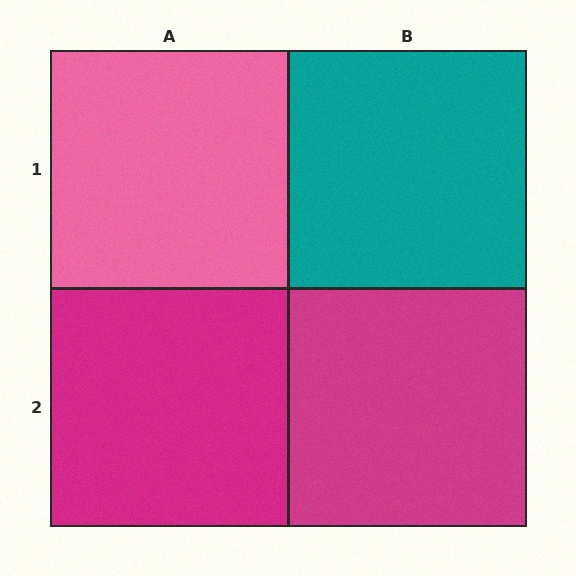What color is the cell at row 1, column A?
Pink.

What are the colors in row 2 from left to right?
Magenta, magenta.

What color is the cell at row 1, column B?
Teal.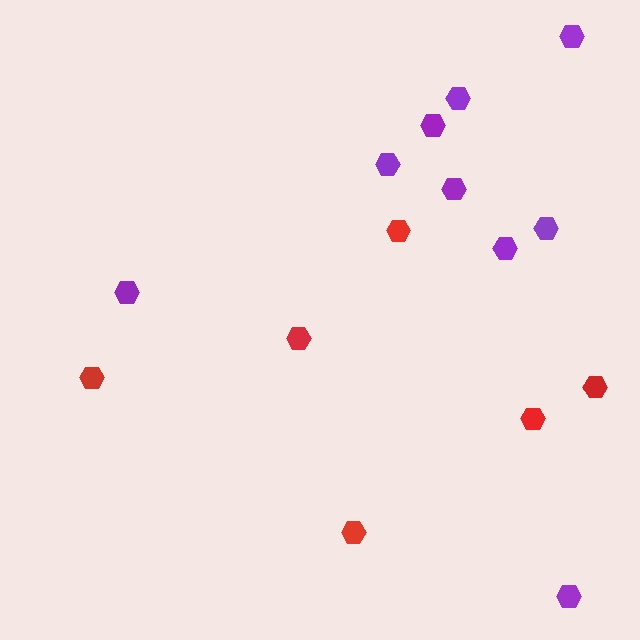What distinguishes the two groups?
There are 2 groups: one group of purple hexagons (9) and one group of red hexagons (6).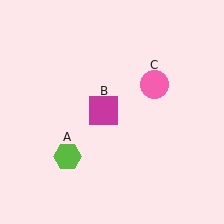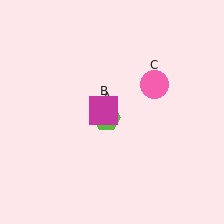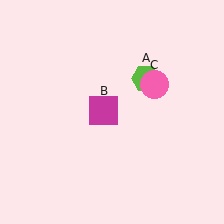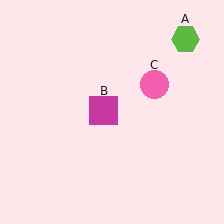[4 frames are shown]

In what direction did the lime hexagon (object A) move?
The lime hexagon (object A) moved up and to the right.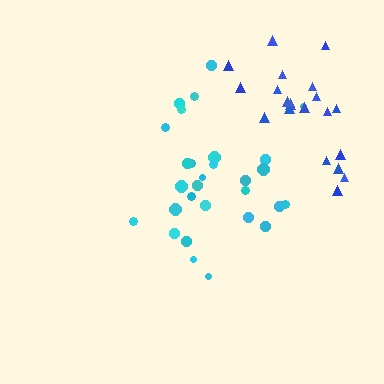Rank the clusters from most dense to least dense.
cyan, blue.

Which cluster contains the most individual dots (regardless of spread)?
Cyan (29).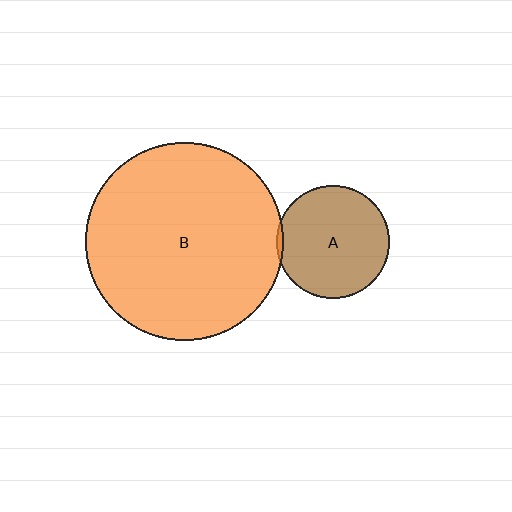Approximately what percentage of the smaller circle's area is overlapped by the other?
Approximately 5%.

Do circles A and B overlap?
Yes.